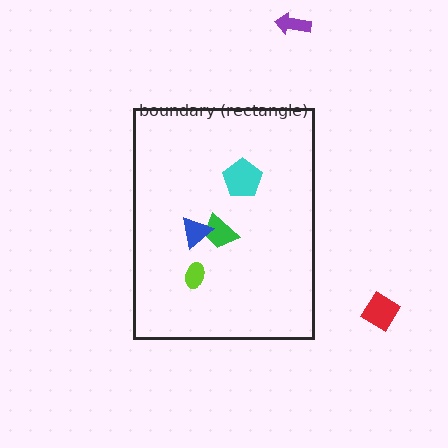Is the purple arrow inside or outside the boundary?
Outside.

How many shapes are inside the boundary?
4 inside, 2 outside.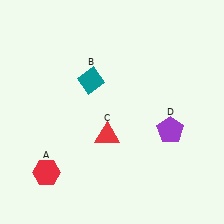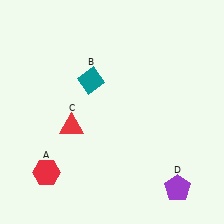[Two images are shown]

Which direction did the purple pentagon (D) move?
The purple pentagon (D) moved down.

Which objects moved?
The objects that moved are: the red triangle (C), the purple pentagon (D).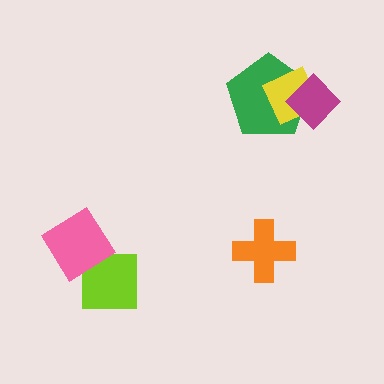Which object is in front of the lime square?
The pink diamond is in front of the lime square.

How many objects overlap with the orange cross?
0 objects overlap with the orange cross.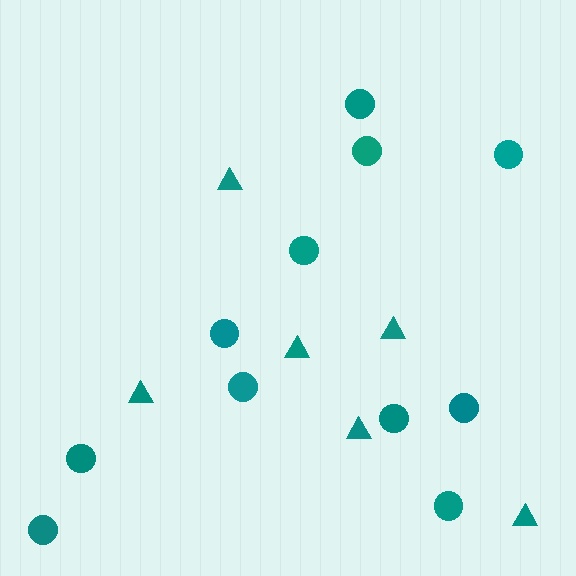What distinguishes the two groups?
There are 2 groups: one group of circles (11) and one group of triangles (6).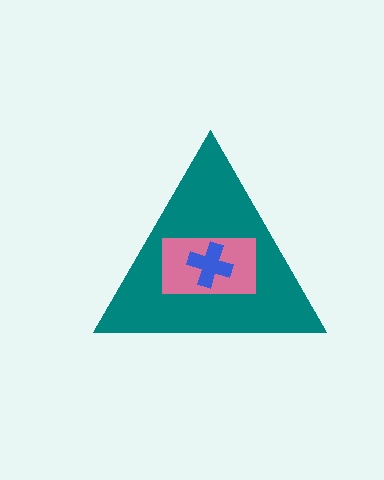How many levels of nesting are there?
3.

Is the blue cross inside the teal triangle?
Yes.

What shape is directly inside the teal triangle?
The pink rectangle.